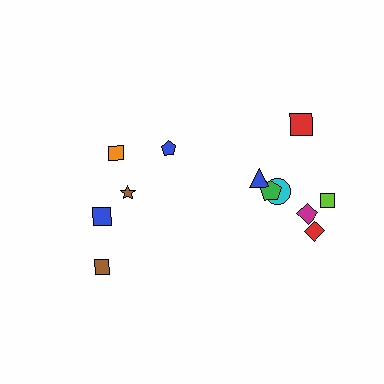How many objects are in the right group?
There are 7 objects.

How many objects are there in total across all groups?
There are 12 objects.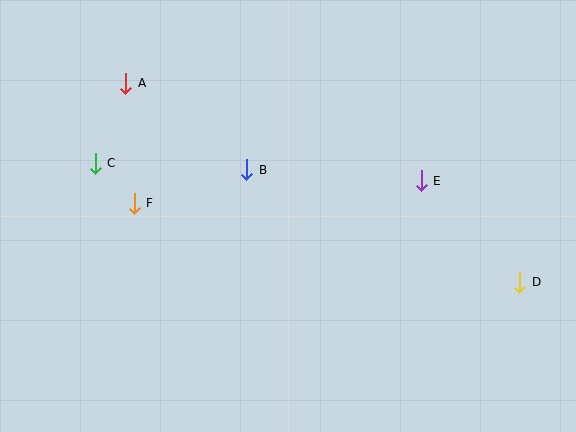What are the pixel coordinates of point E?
Point E is at (421, 181).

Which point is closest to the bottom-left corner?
Point F is closest to the bottom-left corner.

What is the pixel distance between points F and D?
The distance between F and D is 393 pixels.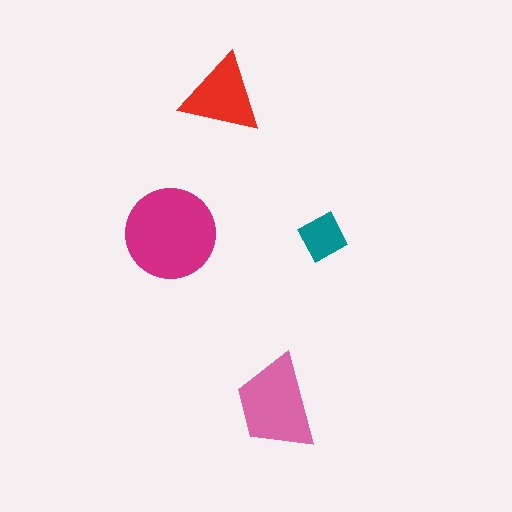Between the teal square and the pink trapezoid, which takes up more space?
The pink trapezoid.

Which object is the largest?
The magenta circle.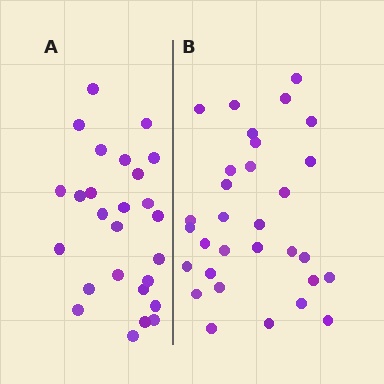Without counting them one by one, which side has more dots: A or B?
Region B (the right region) has more dots.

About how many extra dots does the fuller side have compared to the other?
Region B has about 5 more dots than region A.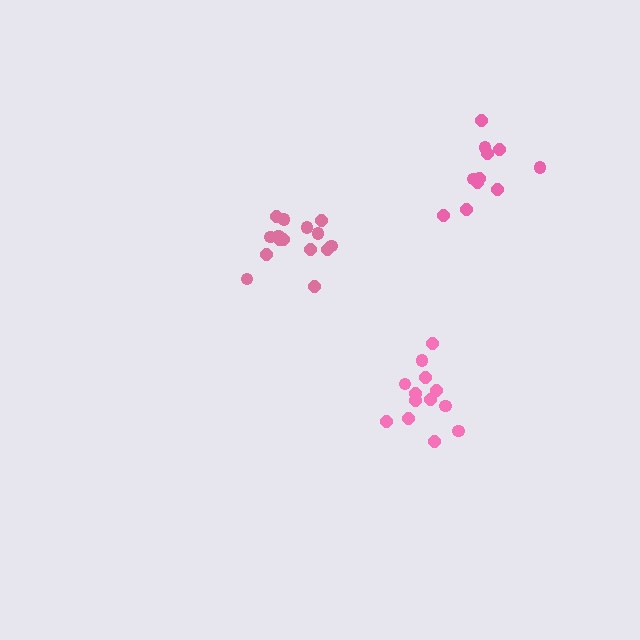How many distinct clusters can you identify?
There are 3 distinct clusters.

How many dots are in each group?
Group 1: 13 dots, Group 2: 15 dots, Group 3: 11 dots (39 total).